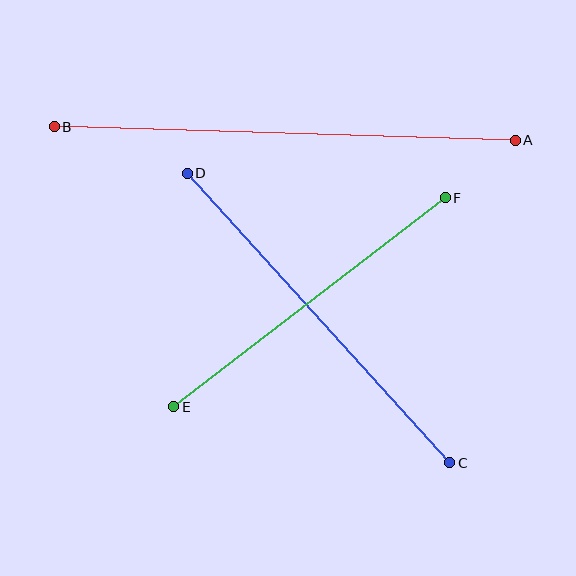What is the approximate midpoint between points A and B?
The midpoint is at approximately (285, 134) pixels.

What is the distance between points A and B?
The distance is approximately 461 pixels.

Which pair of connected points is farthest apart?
Points A and B are farthest apart.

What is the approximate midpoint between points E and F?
The midpoint is at approximately (310, 302) pixels.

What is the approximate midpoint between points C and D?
The midpoint is at approximately (318, 318) pixels.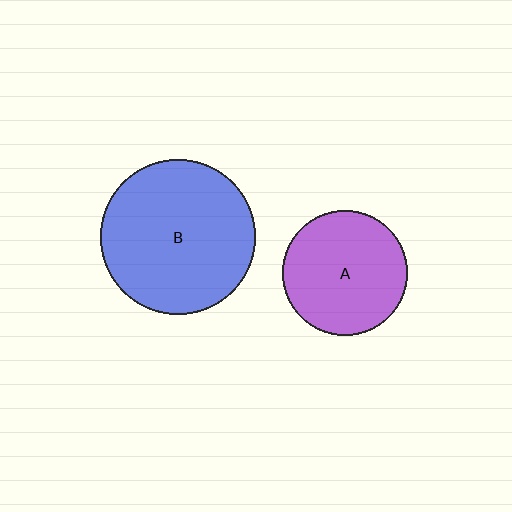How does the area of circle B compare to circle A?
Approximately 1.5 times.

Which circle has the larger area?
Circle B (blue).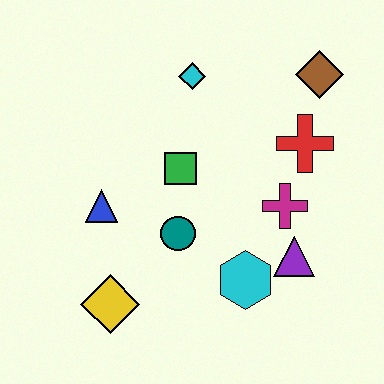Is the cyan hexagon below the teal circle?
Yes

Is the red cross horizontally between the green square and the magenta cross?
No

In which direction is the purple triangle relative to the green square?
The purple triangle is to the right of the green square.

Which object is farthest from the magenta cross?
The yellow diamond is farthest from the magenta cross.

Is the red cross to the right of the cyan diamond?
Yes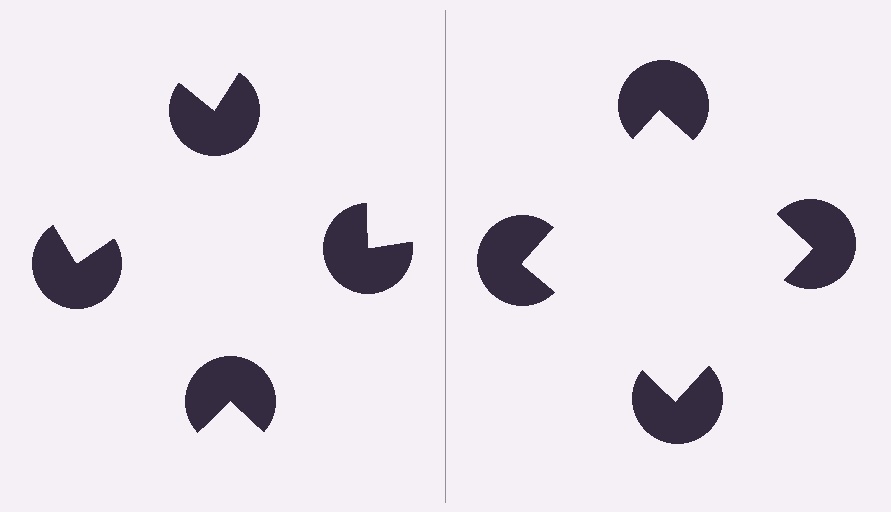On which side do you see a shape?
An illusory square appears on the right side. On the left side the wedge cuts are rotated, so no coherent shape forms.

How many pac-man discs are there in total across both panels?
8 — 4 on each side.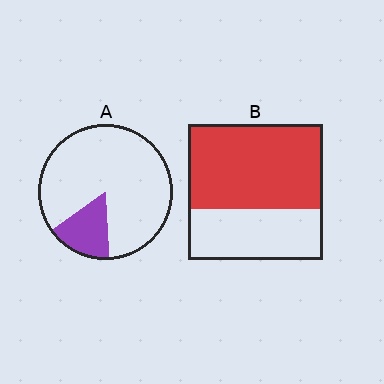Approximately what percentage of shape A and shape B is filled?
A is approximately 15% and B is approximately 60%.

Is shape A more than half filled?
No.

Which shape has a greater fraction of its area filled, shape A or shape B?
Shape B.